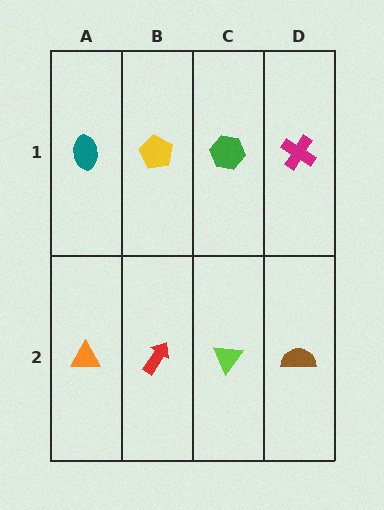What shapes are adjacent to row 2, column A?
A teal ellipse (row 1, column A), a red arrow (row 2, column B).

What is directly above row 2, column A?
A teal ellipse.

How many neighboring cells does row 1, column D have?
2.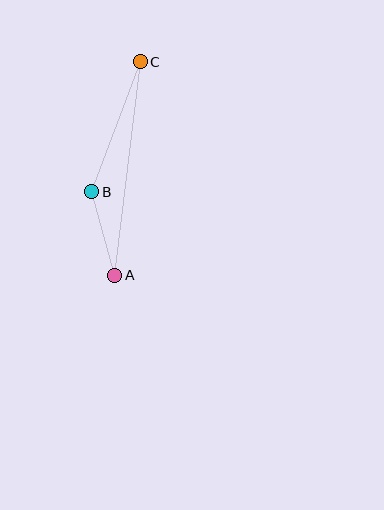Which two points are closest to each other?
Points A and B are closest to each other.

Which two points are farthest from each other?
Points A and C are farthest from each other.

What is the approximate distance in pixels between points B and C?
The distance between B and C is approximately 139 pixels.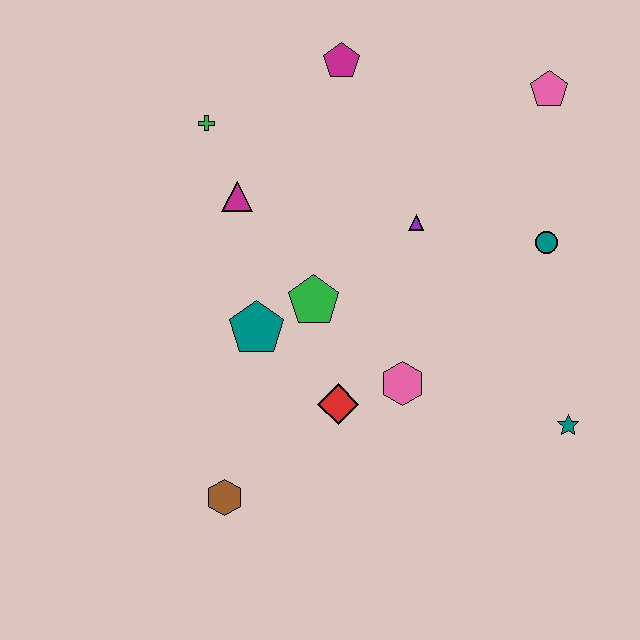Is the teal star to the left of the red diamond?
No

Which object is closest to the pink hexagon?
The red diamond is closest to the pink hexagon.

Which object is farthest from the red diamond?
The pink pentagon is farthest from the red diamond.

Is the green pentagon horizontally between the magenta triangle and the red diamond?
Yes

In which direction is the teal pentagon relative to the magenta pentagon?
The teal pentagon is below the magenta pentagon.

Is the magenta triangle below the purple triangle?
No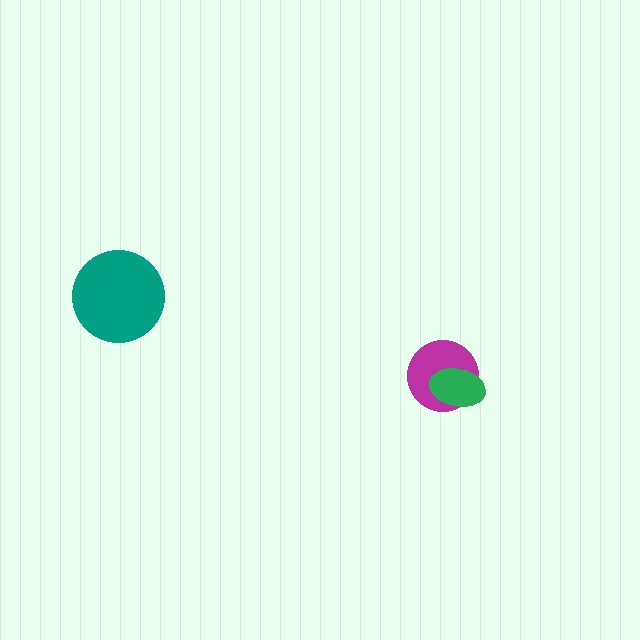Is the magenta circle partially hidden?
Yes, it is partially covered by another shape.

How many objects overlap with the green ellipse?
1 object overlaps with the green ellipse.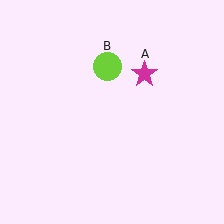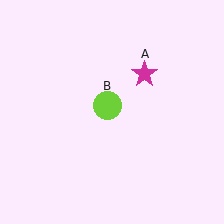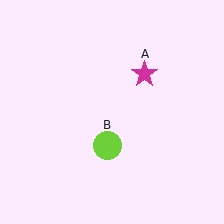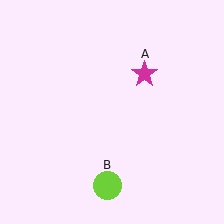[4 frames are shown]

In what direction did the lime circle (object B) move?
The lime circle (object B) moved down.